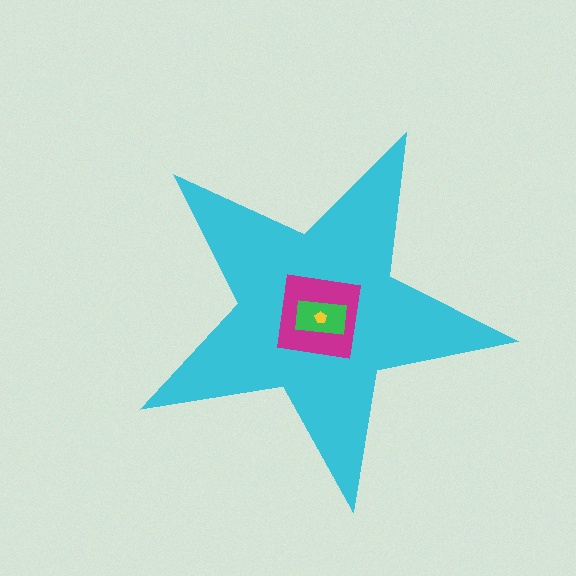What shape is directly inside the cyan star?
The magenta square.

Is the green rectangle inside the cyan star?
Yes.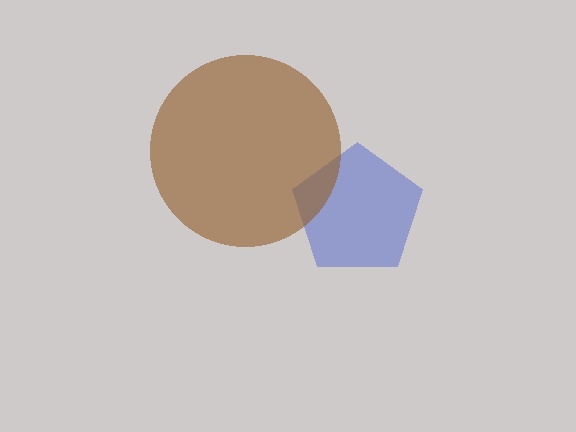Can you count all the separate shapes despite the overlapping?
Yes, there are 2 separate shapes.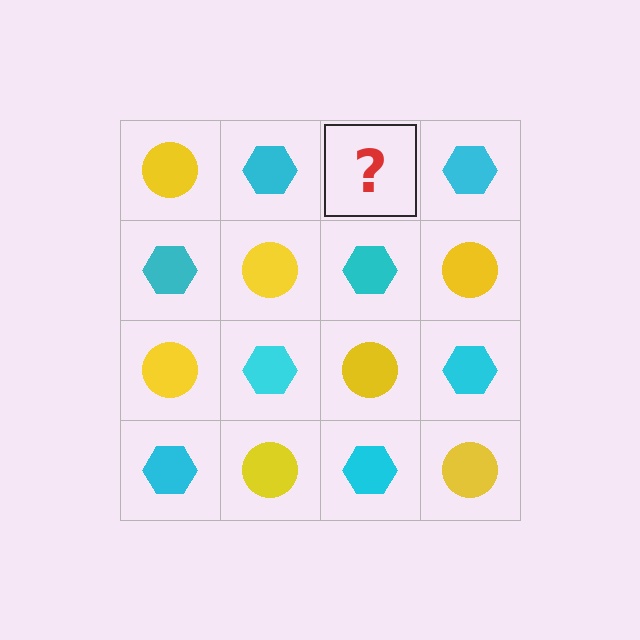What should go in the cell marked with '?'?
The missing cell should contain a yellow circle.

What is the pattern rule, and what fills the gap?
The rule is that it alternates yellow circle and cyan hexagon in a checkerboard pattern. The gap should be filled with a yellow circle.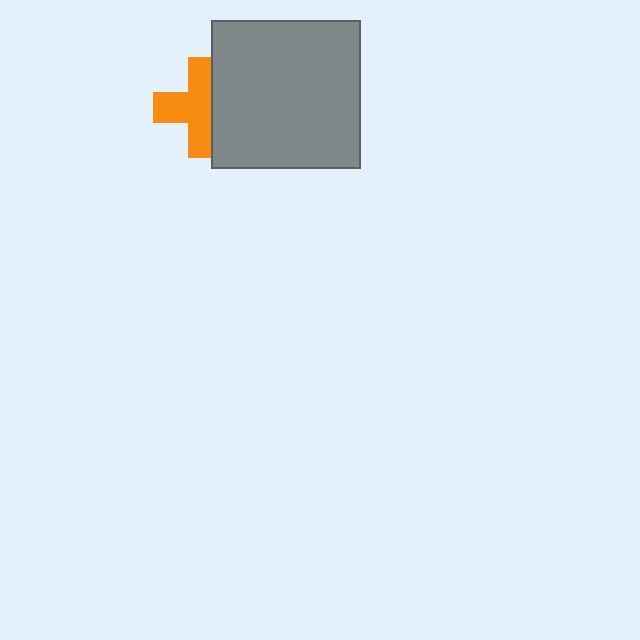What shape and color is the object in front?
The object in front is a gray square.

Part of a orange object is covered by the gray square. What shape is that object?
It is a cross.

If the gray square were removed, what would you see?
You would see the complete orange cross.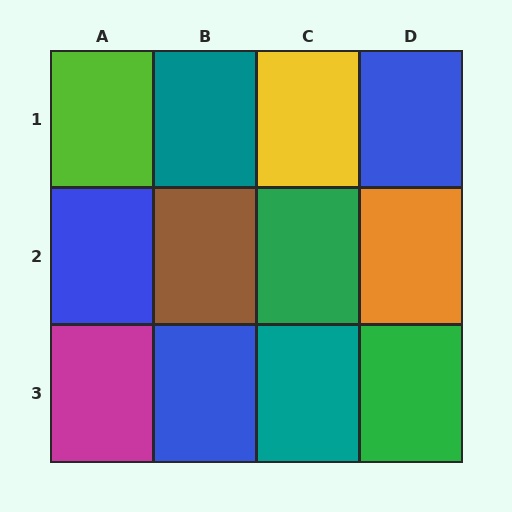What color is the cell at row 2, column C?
Green.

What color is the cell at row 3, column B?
Blue.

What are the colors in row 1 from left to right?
Lime, teal, yellow, blue.